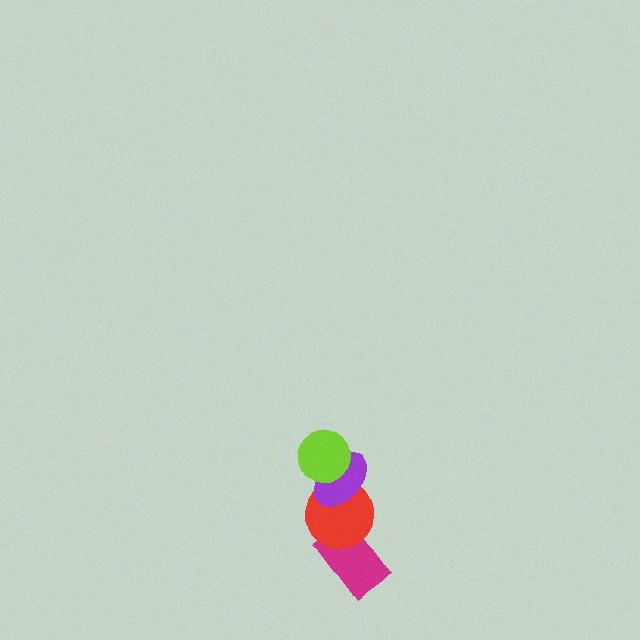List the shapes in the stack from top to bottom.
From top to bottom: the lime circle, the purple ellipse, the red circle, the magenta rectangle.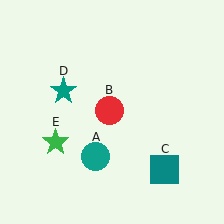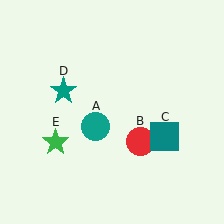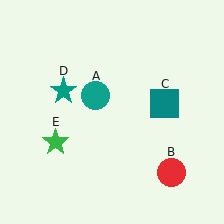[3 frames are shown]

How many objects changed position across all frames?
3 objects changed position: teal circle (object A), red circle (object B), teal square (object C).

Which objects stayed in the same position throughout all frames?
Teal star (object D) and green star (object E) remained stationary.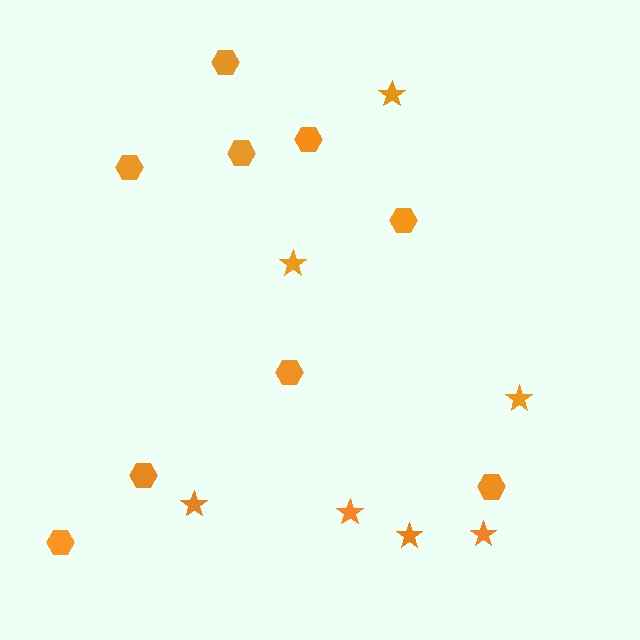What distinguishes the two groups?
There are 2 groups: one group of stars (7) and one group of hexagons (9).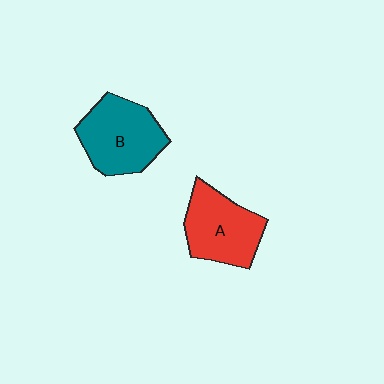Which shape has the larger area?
Shape B (teal).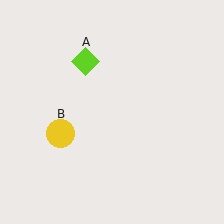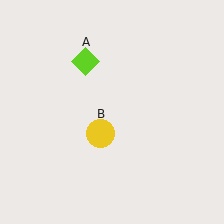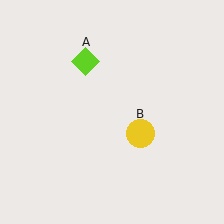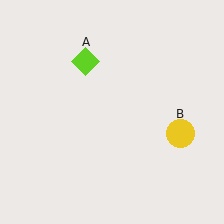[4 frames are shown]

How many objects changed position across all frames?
1 object changed position: yellow circle (object B).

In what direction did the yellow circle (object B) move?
The yellow circle (object B) moved right.